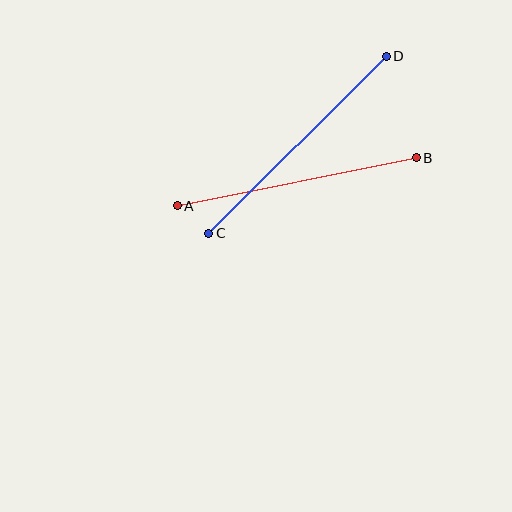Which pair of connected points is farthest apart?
Points C and D are farthest apart.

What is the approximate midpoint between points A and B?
The midpoint is at approximately (297, 182) pixels.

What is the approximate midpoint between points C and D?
The midpoint is at approximately (298, 145) pixels.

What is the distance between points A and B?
The distance is approximately 244 pixels.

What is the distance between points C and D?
The distance is approximately 250 pixels.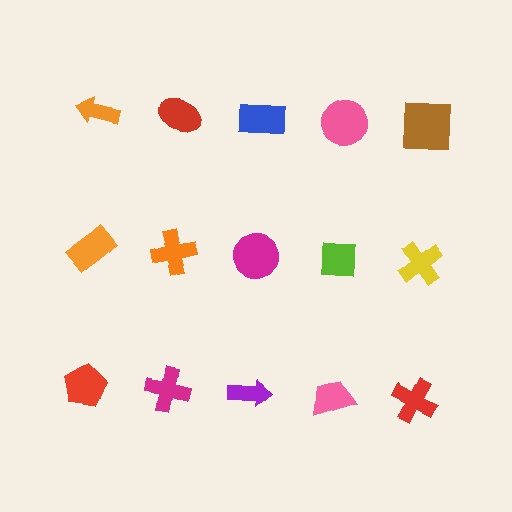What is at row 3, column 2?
A magenta cross.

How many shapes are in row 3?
5 shapes.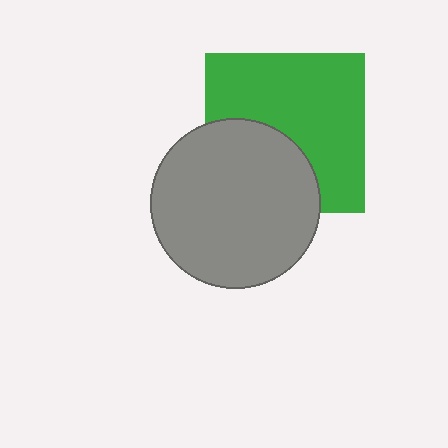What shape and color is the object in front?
The object in front is a gray circle.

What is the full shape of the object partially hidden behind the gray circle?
The partially hidden object is a green square.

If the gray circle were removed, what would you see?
You would see the complete green square.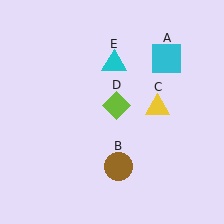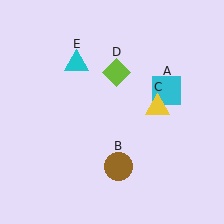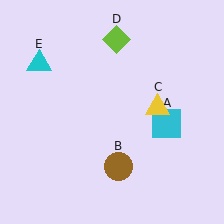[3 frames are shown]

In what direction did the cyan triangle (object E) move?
The cyan triangle (object E) moved left.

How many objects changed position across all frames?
3 objects changed position: cyan square (object A), lime diamond (object D), cyan triangle (object E).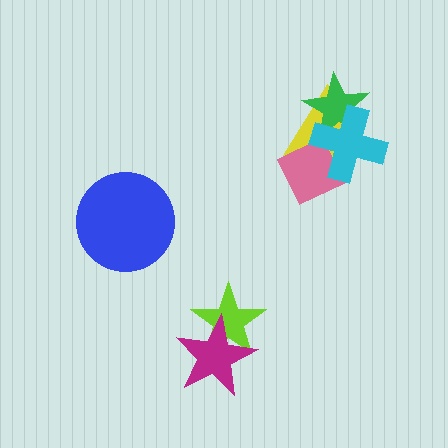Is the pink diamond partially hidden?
Yes, it is partially covered by another shape.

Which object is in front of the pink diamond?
The cyan cross is in front of the pink diamond.